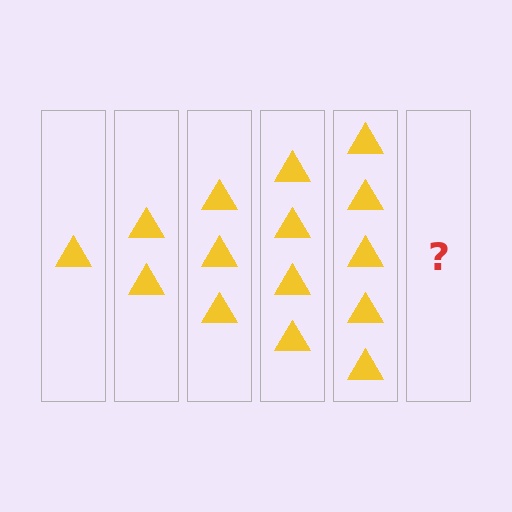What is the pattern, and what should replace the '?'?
The pattern is that each step adds one more triangle. The '?' should be 6 triangles.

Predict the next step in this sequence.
The next step is 6 triangles.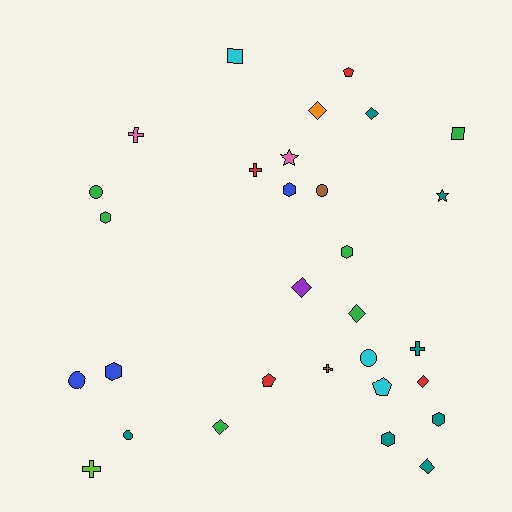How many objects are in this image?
There are 30 objects.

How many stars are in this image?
There are 2 stars.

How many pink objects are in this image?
There are 2 pink objects.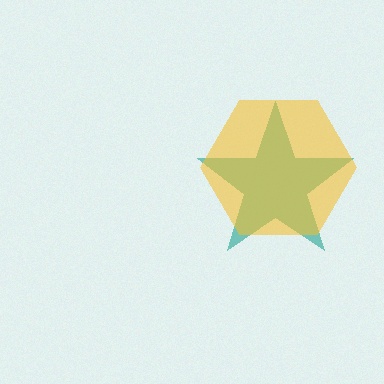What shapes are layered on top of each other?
The layered shapes are: a teal star, a yellow hexagon.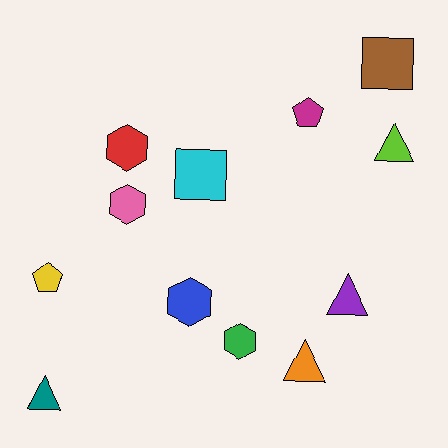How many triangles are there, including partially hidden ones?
There are 4 triangles.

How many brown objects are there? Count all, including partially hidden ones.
There is 1 brown object.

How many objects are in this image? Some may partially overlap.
There are 12 objects.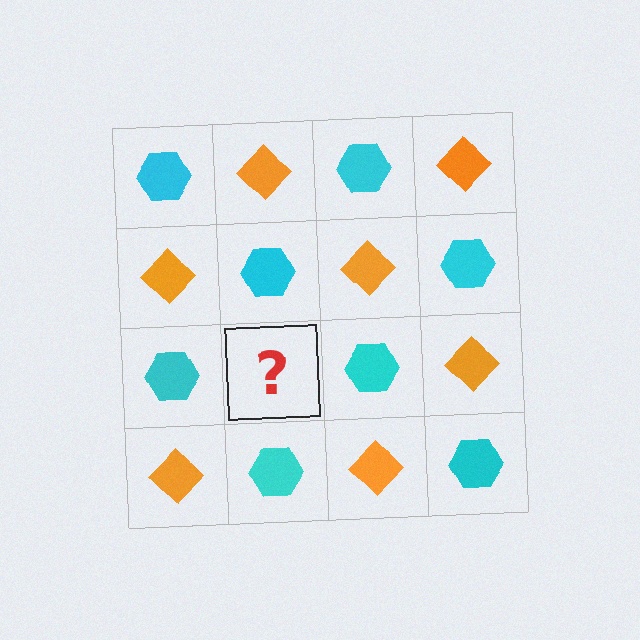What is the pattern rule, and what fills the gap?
The rule is that it alternates cyan hexagon and orange diamond in a checkerboard pattern. The gap should be filled with an orange diamond.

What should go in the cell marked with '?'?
The missing cell should contain an orange diamond.